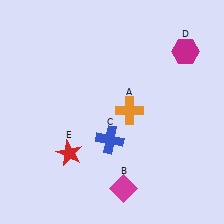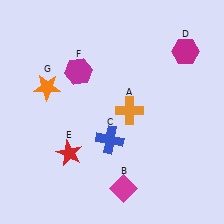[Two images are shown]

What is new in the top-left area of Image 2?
A magenta hexagon (F) was added in the top-left area of Image 2.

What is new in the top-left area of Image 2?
An orange star (G) was added in the top-left area of Image 2.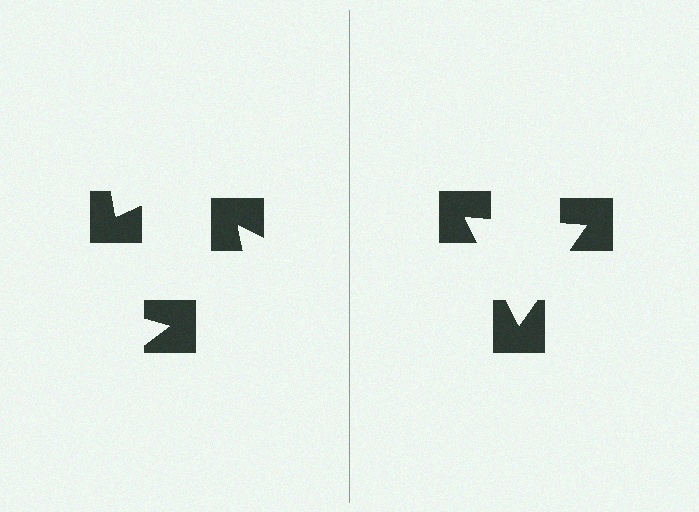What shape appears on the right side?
An illusory triangle.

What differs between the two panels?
The notched squares are positioned identically on both sides; only the wedge orientations differ. On the right they align to a triangle; on the left they are misaligned.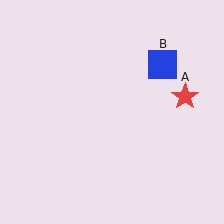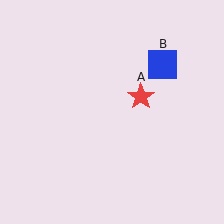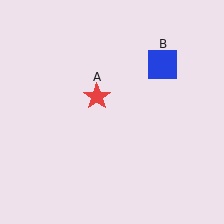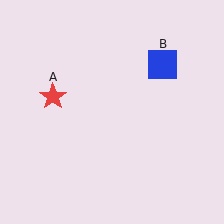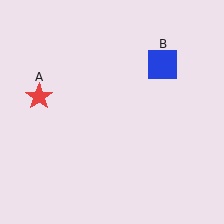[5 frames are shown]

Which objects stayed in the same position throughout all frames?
Blue square (object B) remained stationary.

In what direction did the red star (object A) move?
The red star (object A) moved left.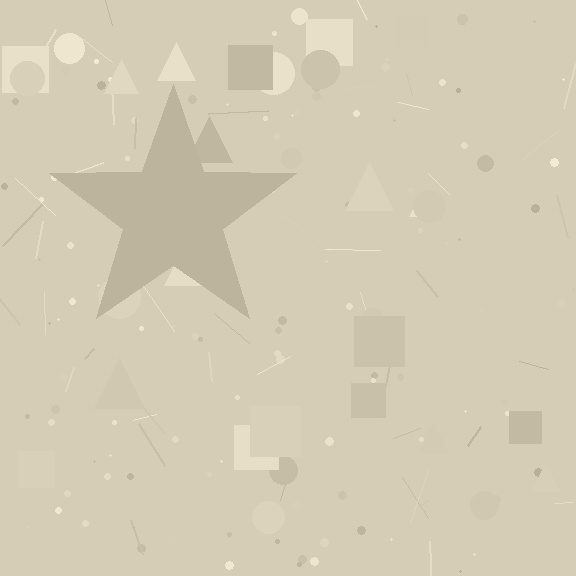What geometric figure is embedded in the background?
A star is embedded in the background.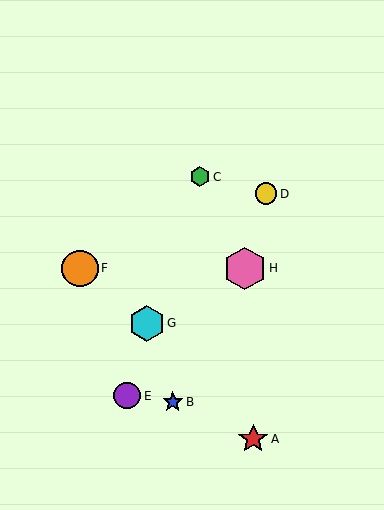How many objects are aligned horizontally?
2 objects (F, H) are aligned horizontally.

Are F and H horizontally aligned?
Yes, both are at y≈269.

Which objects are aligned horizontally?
Objects F, H are aligned horizontally.